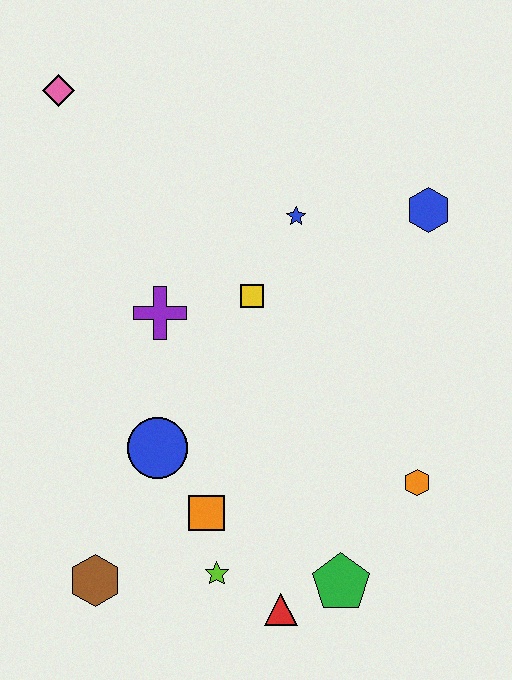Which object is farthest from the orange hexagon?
The pink diamond is farthest from the orange hexagon.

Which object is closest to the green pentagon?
The red triangle is closest to the green pentagon.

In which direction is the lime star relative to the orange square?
The lime star is below the orange square.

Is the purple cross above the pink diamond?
No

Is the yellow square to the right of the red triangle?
No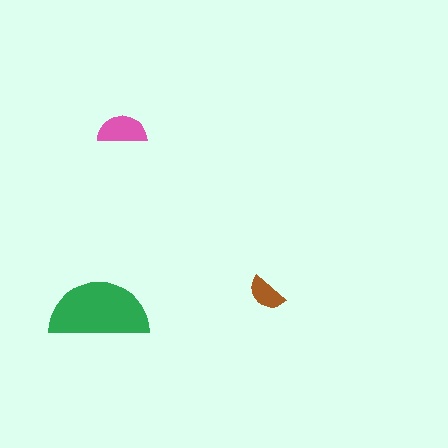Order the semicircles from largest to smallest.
the green one, the pink one, the brown one.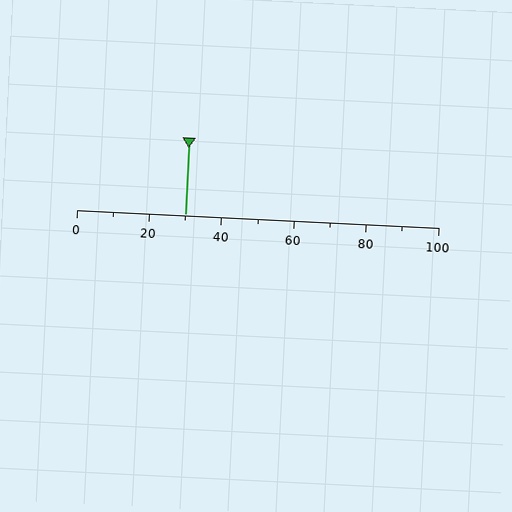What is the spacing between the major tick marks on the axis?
The major ticks are spaced 20 apart.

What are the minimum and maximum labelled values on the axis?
The axis runs from 0 to 100.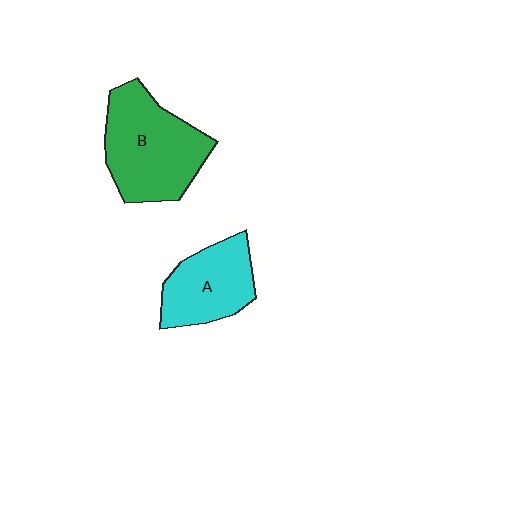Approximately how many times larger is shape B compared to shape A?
Approximately 1.4 times.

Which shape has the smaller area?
Shape A (cyan).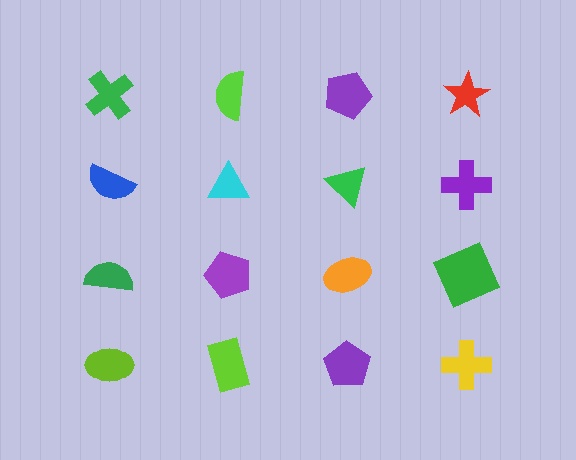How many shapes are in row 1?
4 shapes.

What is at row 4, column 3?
A purple pentagon.